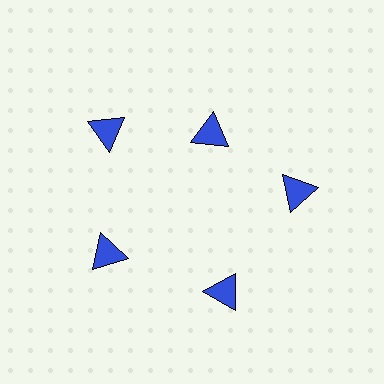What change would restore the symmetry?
The symmetry would be restored by moving it outward, back onto the ring so that all 5 triangles sit at equal angles and equal distance from the center.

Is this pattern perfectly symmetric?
No. The 5 blue triangles are arranged in a ring, but one element near the 1 o'clock position is pulled inward toward the center, breaking the 5-fold rotational symmetry.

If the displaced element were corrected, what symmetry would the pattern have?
It would have 5-fold rotational symmetry — the pattern would map onto itself every 72 degrees.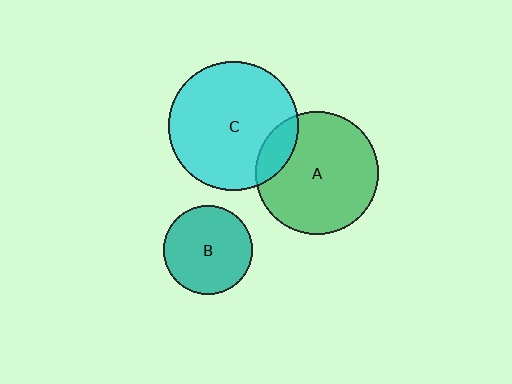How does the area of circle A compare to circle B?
Approximately 1.9 times.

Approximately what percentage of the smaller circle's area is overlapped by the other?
Approximately 15%.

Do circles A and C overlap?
Yes.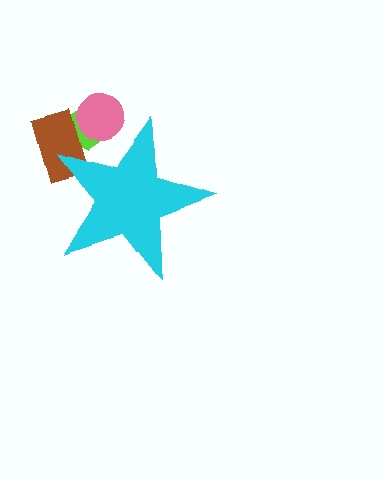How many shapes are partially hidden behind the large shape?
3 shapes are partially hidden.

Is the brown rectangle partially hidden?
Yes, the brown rectangle is partially hidden behind the cyan star.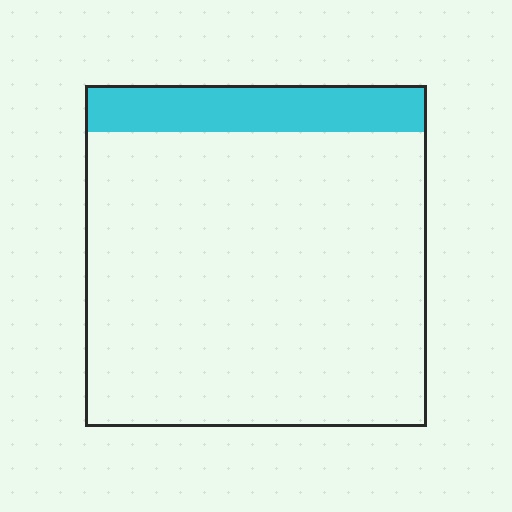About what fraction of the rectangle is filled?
About one eighth (1/8).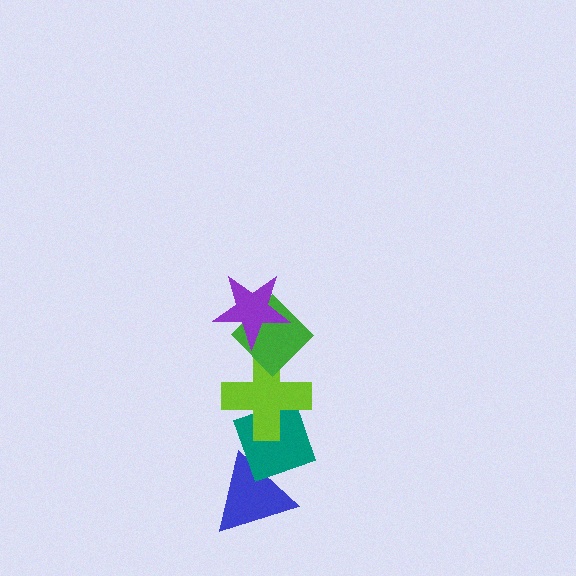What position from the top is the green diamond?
The green diamond is 2nd from the top.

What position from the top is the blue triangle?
The blue triangle is 5th from the top.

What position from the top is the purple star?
The purple star is 1st from the top.